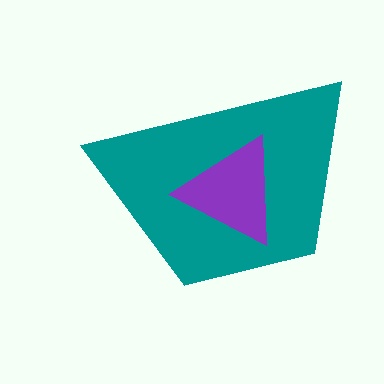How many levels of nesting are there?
2.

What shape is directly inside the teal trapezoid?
The purple triangle.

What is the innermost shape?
The purple triangle.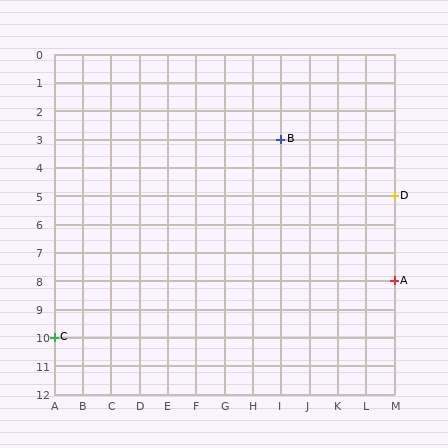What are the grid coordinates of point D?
Point D is at grid coordinates (M, 5).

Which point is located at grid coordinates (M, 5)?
Point D is at (M, 5).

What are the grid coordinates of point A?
Point A is at grid coordinates (M, 8).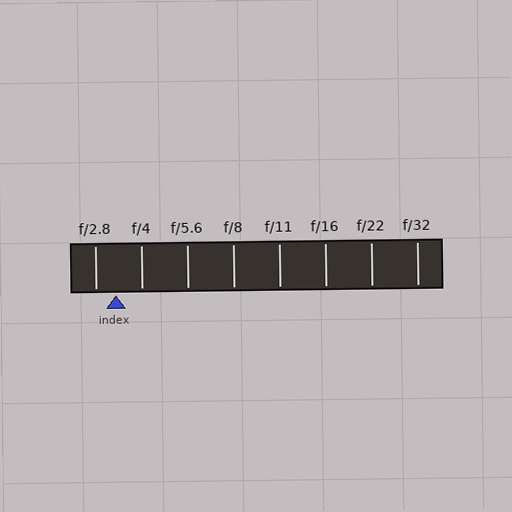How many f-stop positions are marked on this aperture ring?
There are 8 f-stop positions marked.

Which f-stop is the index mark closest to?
The index mark is closest to f/2.8.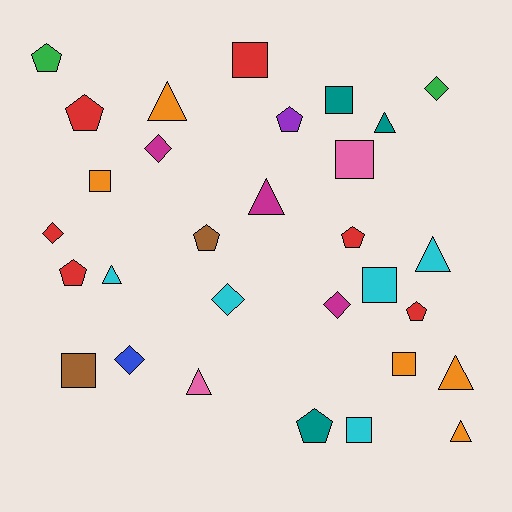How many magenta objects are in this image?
There are 3 magenta objects.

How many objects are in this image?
There are 30 objects.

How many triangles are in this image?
There are 8 triangles.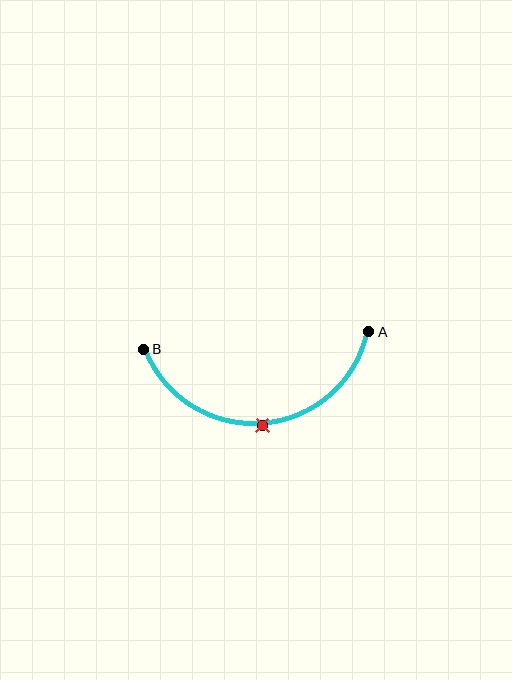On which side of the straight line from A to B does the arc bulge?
The arc bulges below the straight line connecting A and B.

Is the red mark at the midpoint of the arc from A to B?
Yes. The red mark lies on the arc at equal arc-length from both A and B — it is the arc midpoint.